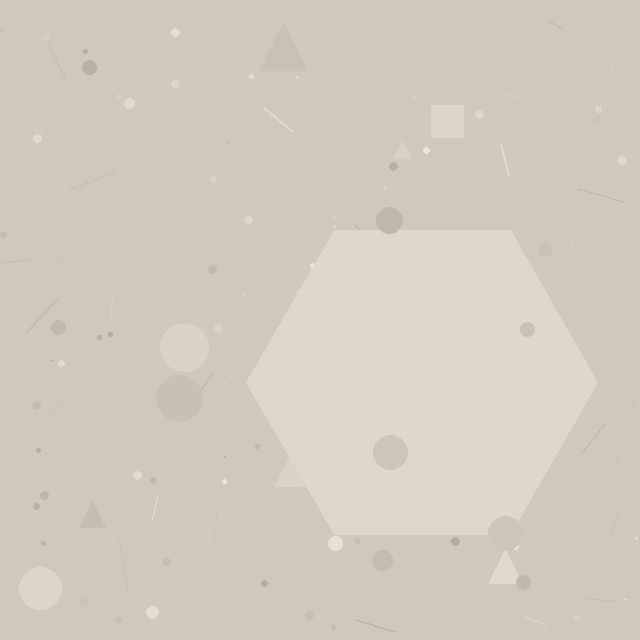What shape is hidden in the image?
A hexagon is hidden in the image.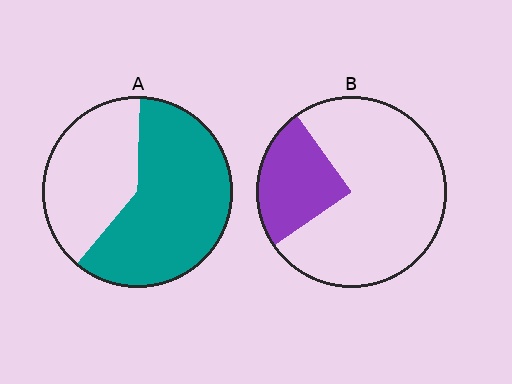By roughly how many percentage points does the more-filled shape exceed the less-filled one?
By roughly 35 percentage points (A over B).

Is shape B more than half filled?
No.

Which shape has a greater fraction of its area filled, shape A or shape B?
Shape A.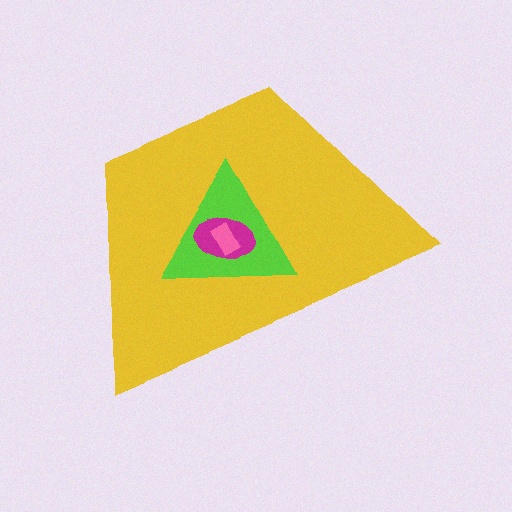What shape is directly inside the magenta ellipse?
The pink rectangle.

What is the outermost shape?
The yellow trapezoid.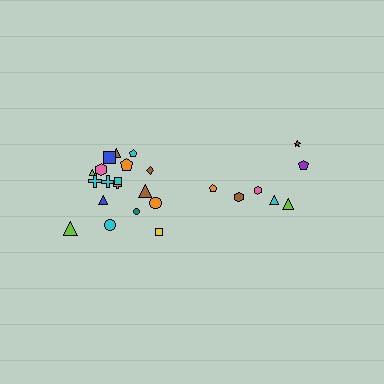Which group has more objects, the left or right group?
The left group.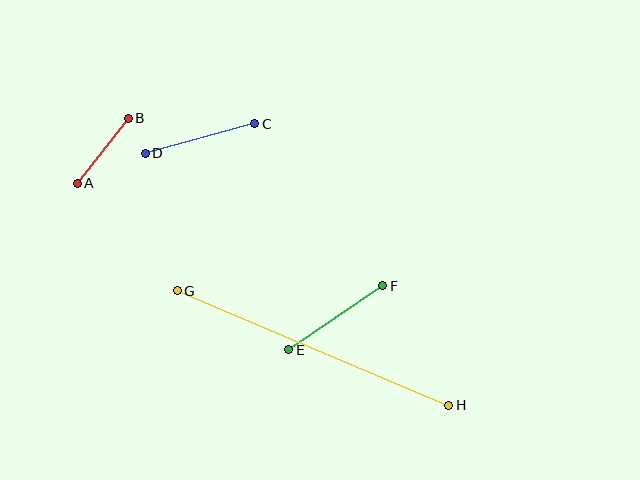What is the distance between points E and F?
The distance is approximately 113 pixels.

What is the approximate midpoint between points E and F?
The midpoint is at approximately (336, 318) pixels.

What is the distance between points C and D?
The distance is approximately 113 pixels.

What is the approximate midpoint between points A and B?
The midpoint is at approximately (103, 151) pixels.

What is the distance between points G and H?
The distance is approximately 295 pixels.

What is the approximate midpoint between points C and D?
The midpoint is at approximately (200, 139) pixels.